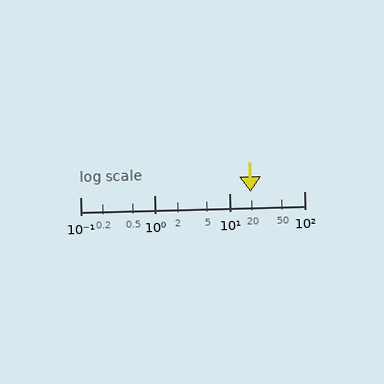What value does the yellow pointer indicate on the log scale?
The pointer indicates approximately 19.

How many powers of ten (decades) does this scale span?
The scale spans 3 decades, from 0.1 to 100.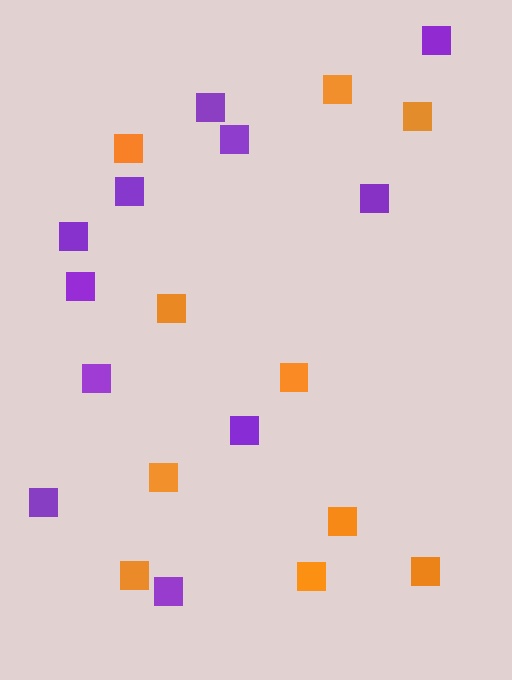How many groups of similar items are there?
There are 2 groups: one group of purple squares (11) and one group of orange squares (10).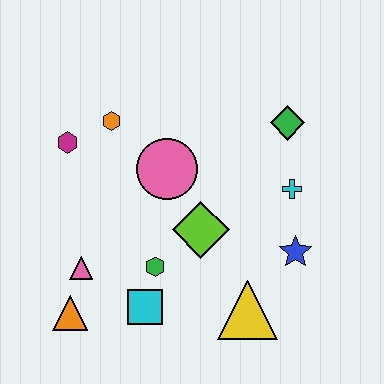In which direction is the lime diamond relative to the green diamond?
The lime diamond is below the green diamond.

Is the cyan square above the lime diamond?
No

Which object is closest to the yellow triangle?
The blue star is closest to the yellow triangle.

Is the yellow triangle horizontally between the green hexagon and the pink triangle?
No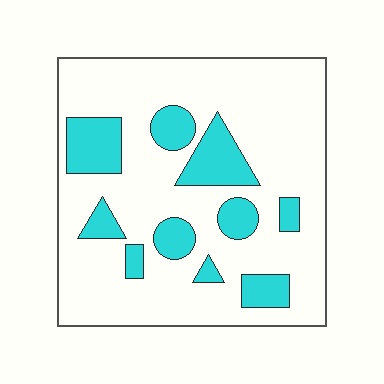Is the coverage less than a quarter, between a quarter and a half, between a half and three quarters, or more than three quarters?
Less than a quarter.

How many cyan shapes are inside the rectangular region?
10.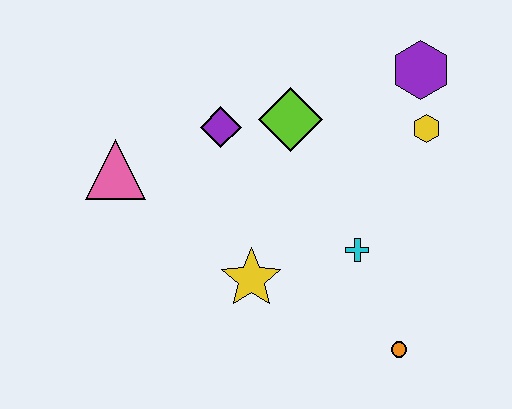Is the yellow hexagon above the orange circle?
Yes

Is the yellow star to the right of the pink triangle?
Yes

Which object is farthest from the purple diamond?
The orange circle is farthest from the purple diamond.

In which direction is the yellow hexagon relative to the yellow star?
The yellow hexagon is to the right of the yellow star.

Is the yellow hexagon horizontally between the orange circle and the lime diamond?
No